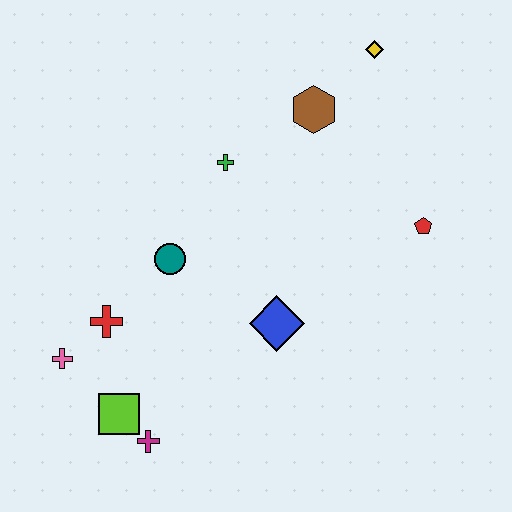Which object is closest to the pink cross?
The red cross is closest to the pink cross.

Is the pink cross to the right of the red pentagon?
No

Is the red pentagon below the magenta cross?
No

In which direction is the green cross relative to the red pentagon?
The green cross is to the left of the red pentagon.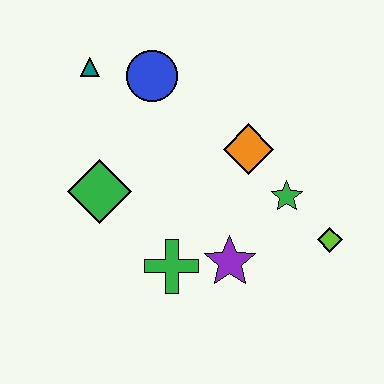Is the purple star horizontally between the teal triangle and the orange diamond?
Yes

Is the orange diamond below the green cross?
No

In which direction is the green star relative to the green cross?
The green star is to the right of the green cross.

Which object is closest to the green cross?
The purple star is closest to the green cross.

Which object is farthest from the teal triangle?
The lime diamond is farthest from the teal triangle.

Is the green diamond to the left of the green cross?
Yes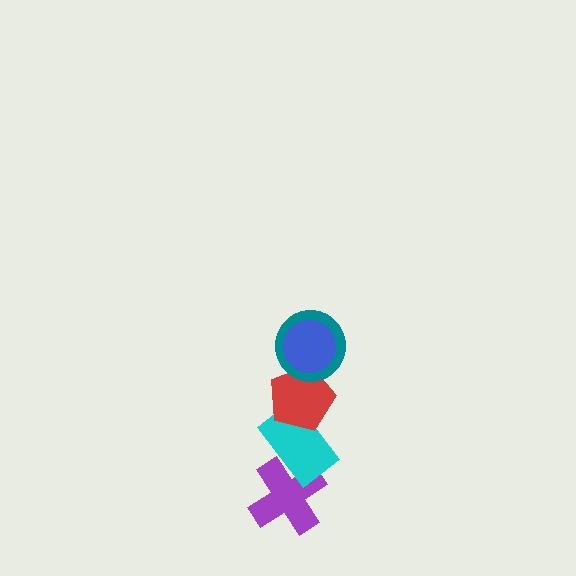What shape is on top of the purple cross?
The cyan rectangle is on top of the purple cross.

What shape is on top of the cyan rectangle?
The red pentagon is on top of the cyan rectangle.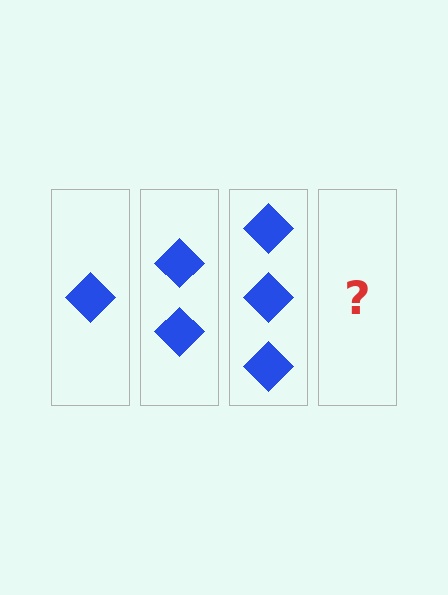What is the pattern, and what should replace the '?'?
The pattern is that each step adds one more diamond. The '?' should be 4 diamonds.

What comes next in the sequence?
The next element should be 4 diamonds.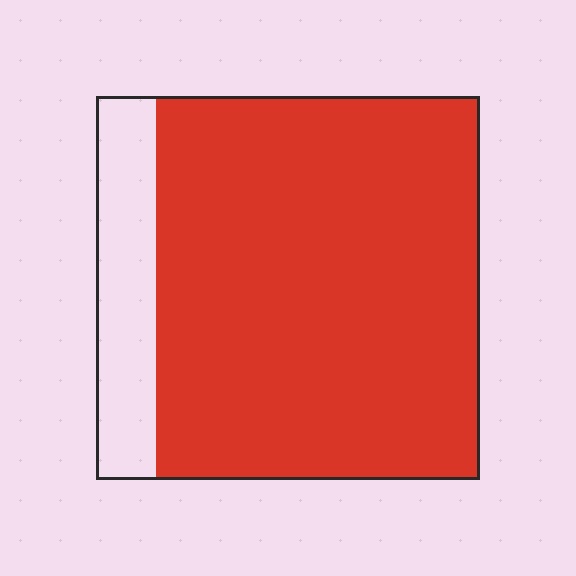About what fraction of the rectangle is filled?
About five sixths (5/6).